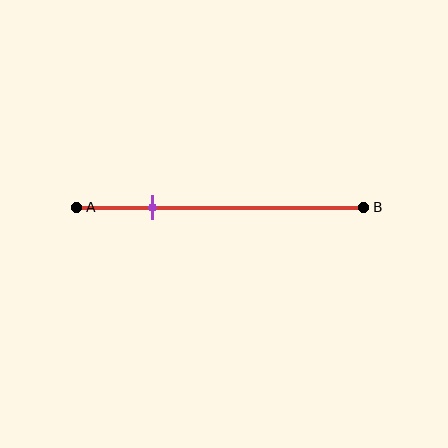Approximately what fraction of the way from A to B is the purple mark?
The purple mark is approximately 25% of the way from A to B.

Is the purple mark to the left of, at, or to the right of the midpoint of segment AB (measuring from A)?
The purple mark is to the left of the midpoint of segment AB.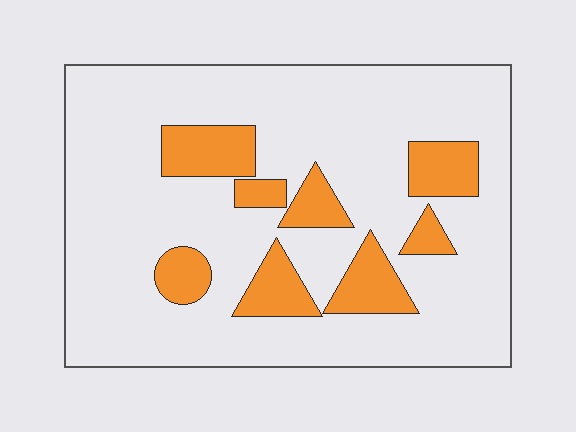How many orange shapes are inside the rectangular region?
8.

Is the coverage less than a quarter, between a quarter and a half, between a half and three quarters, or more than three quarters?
Less than a quarter.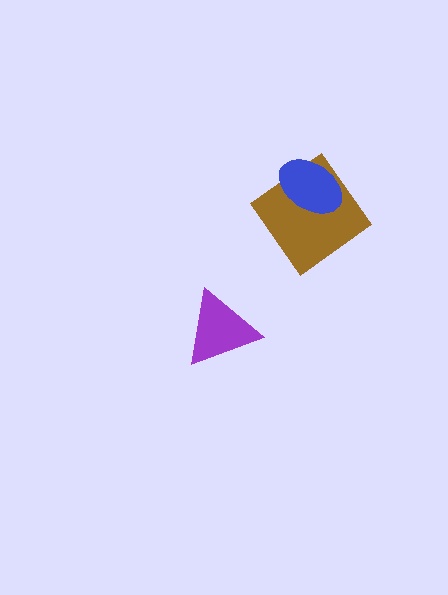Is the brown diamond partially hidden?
Yes, it is partially covered by another shape.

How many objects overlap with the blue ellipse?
1 object overlaps with the blue ellipse.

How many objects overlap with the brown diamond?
1 object overlaps with the brown diamond.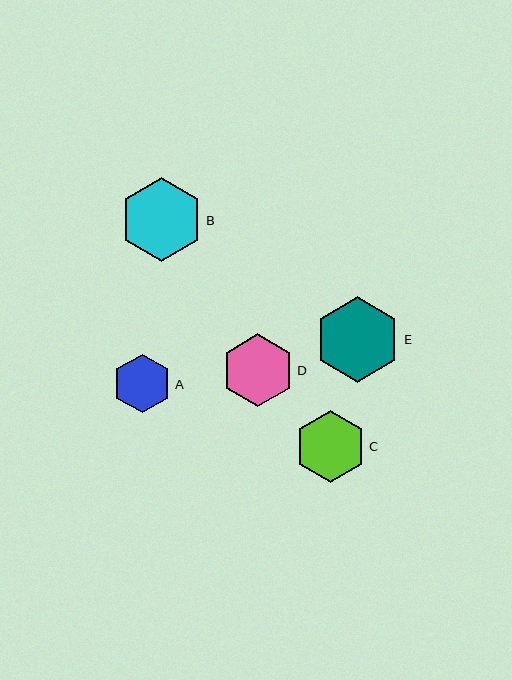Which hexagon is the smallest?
Hexagon A is the smallest with a size of approximately 59 pixels.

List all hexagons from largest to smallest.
From largest to smallest: E, B, D, C, A.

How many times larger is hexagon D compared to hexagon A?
Hexagon D is approximately 1.2 times the size of hexagon A.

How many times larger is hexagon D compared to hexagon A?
Hexagon D is approximately 1.2 times the size of hexagon A.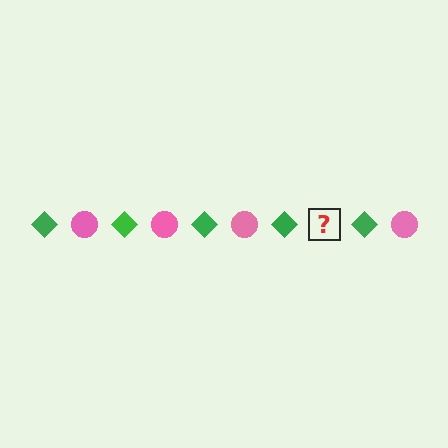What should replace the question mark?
The question mark should be replaced with a pink circle.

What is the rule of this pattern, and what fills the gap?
The rule is that the pattern alternates between green diamond and pink circle. The gap should be filled with a pink circle.